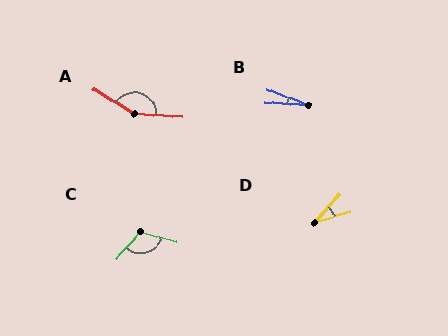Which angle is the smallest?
B, at approximately 18 degrees.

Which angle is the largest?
A, at approximately 152 degrees.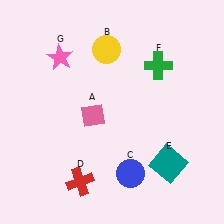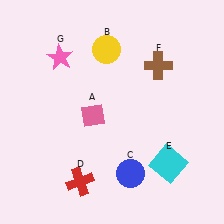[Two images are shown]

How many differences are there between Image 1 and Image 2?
There are 2 differences between the two images.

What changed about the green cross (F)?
In Image 1, F is green. In Image 2, it changed to brown.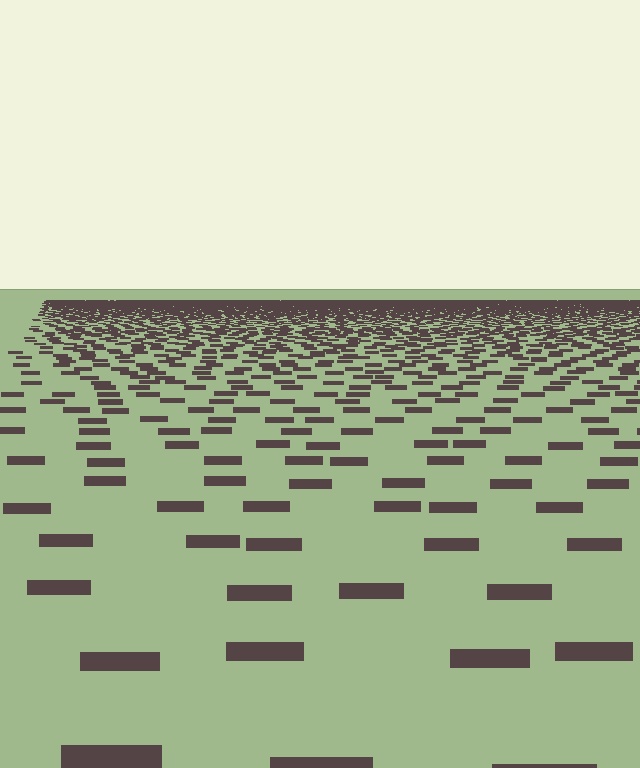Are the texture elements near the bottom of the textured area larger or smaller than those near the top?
Larger. Near the bottom, elements are closer to the viewer and appear at a bigger on-screen size.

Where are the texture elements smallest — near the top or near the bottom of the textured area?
Near the top.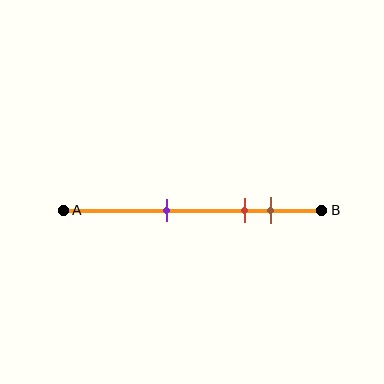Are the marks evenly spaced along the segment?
No, the marks are not evenly spaced.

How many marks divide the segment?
There are 3 marks dividing the segment.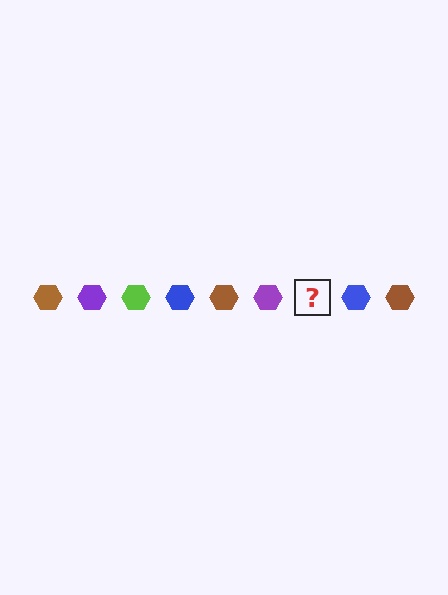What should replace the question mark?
The question mark should be replaced with a lime hexagon.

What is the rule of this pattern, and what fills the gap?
The rule is that the pattern cycles through brown, purple, lime, blue hexagons. The gap should be filled with a lime hexagon.